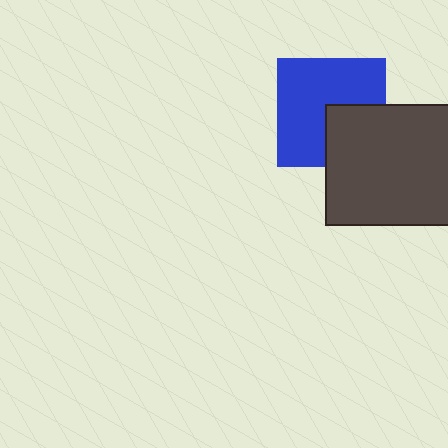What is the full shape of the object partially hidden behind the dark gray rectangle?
The partially hidden object is a blue square.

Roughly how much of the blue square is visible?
Most of it is visible (roughly 68%).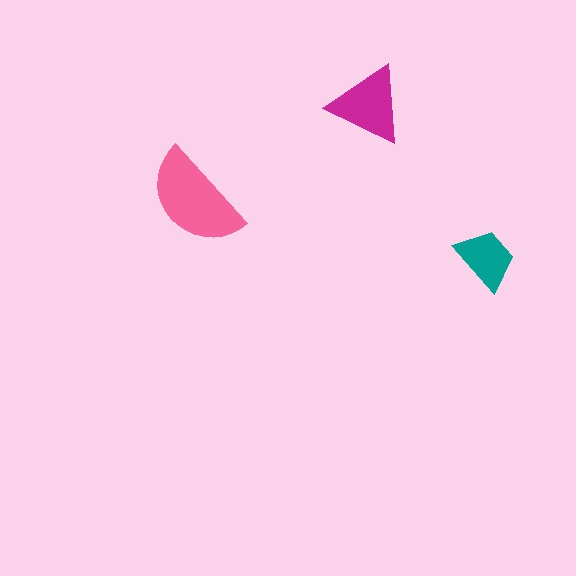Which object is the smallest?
The teal trapezoid.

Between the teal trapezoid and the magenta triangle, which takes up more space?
The magenta triangle.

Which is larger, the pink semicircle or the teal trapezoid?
The pink semicircle.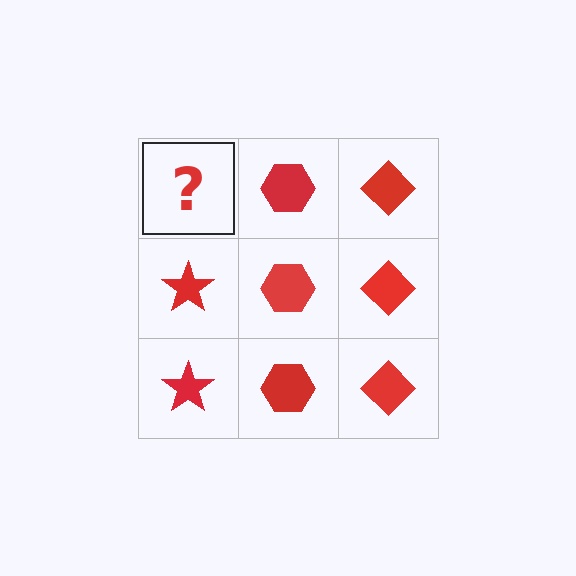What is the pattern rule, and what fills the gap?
The rule is that each column has a consistent shape. The gap should be filled with a red star.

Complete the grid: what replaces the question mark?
The question mark should be replaced with a red star.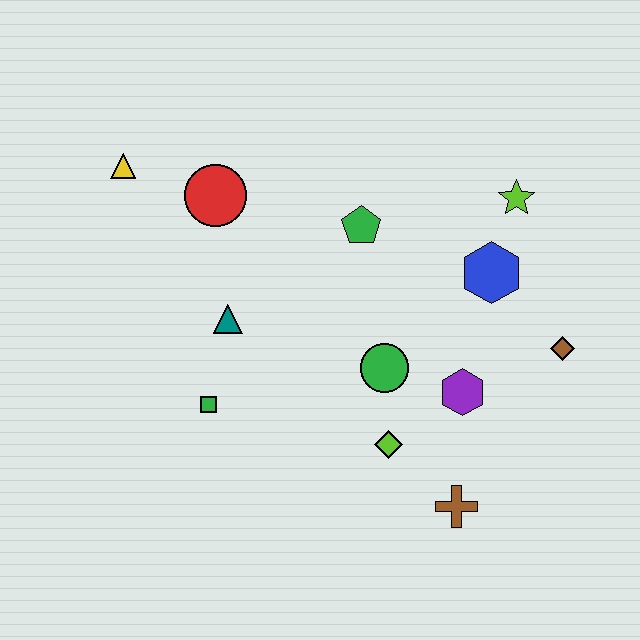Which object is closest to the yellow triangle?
The red circle is closest to the yellow triangle.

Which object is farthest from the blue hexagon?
The yellow triangle is farthest from the blue hexagon.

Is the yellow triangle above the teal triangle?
Yes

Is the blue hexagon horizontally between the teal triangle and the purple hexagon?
No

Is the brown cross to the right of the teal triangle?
Yes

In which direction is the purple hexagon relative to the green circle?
The purple hexagon is to the right of the green circle.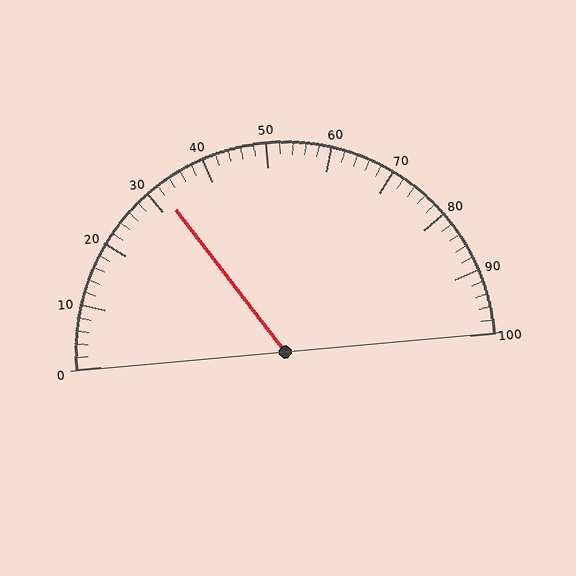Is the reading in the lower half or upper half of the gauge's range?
The reading is in the lower half of the range (0 to 100).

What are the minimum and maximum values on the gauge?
The gauge ranges from 0 to 100.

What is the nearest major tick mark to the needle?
The nearest major tick mark is 30.